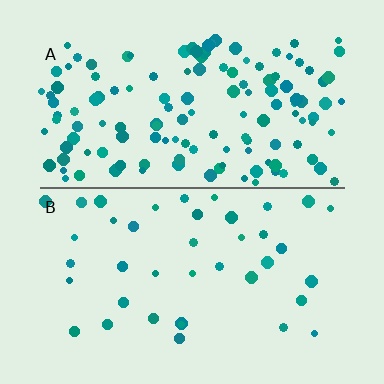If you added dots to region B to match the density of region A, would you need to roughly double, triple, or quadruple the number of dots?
Approximately triple.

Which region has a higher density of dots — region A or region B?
A (the top).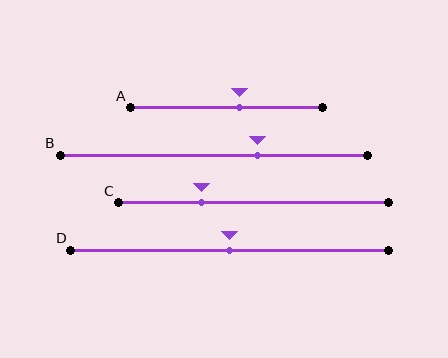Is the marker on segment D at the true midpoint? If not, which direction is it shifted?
Yes, the marker on segment D is at the true midpoint.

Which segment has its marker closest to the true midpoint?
Segment D has its marker closest to the true midpoint.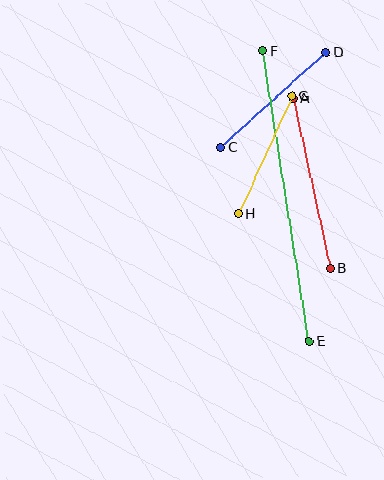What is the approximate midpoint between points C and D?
The midpoint is at approximately (273, 100) pixels.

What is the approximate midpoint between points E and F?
The midpoint is at approximately (286, 196) pixels.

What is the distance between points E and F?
The distance is approximately 294 pixels.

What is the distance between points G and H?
The distance is approximately 129 pixels.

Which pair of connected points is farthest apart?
Points E and F are farthest apart.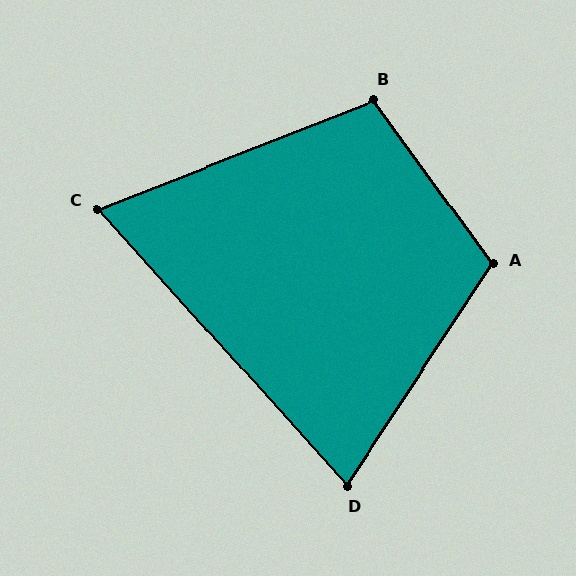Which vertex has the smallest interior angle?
C, at approximately 69 degrees.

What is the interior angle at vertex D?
Approximately 75 degrees (acute).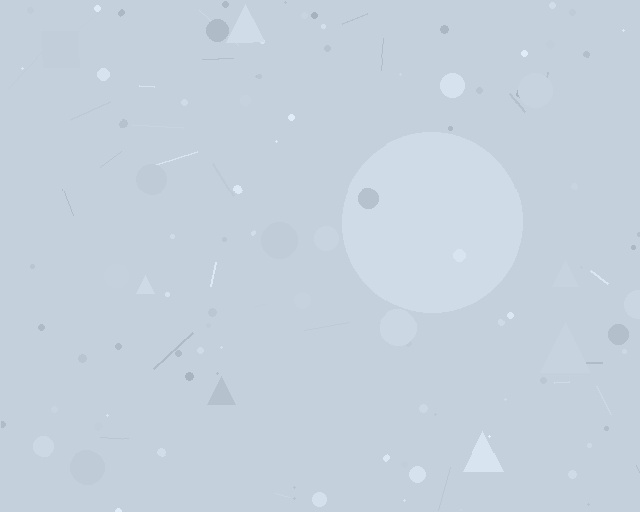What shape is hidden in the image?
A circle is hidden in the image.